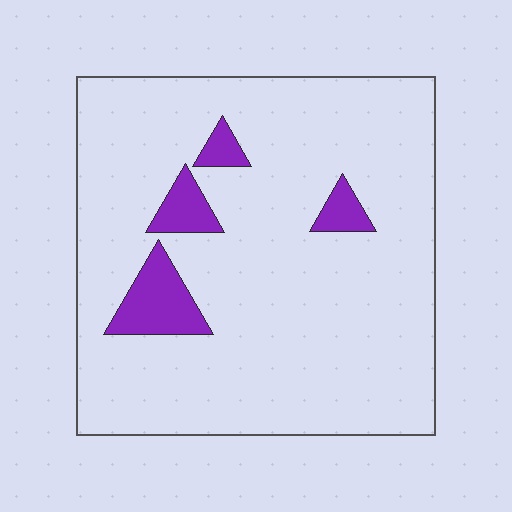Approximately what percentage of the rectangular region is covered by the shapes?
Approximately 10%.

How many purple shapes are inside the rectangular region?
4.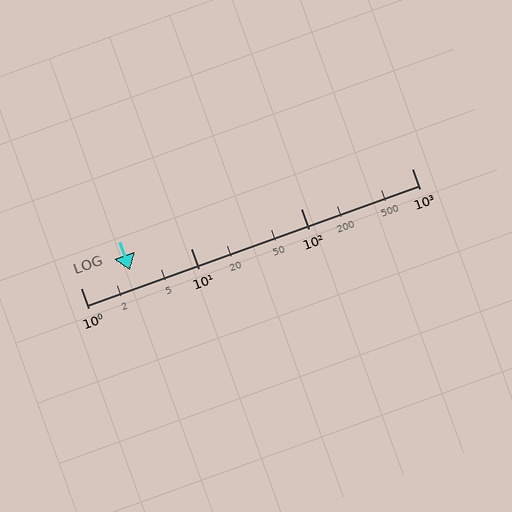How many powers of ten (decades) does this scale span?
The scale spans 3 decades, from 1 to 1000.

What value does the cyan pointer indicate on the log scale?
The pointer indicates approximately 2.8.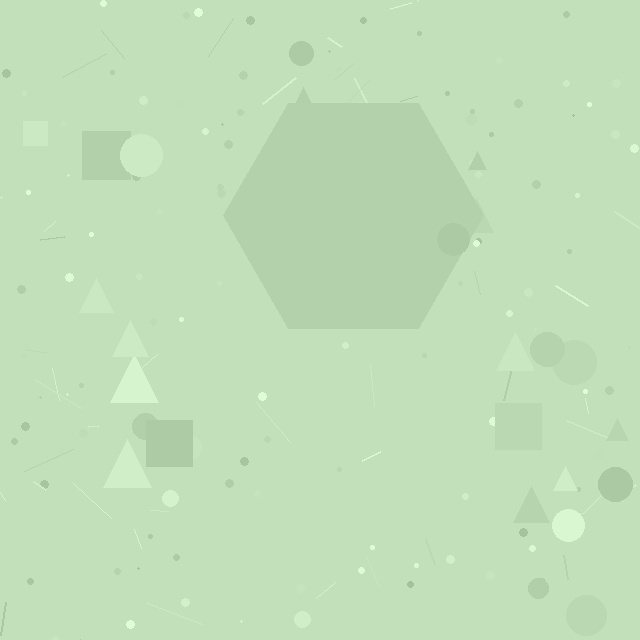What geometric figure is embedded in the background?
A hexagon is embedded in the background.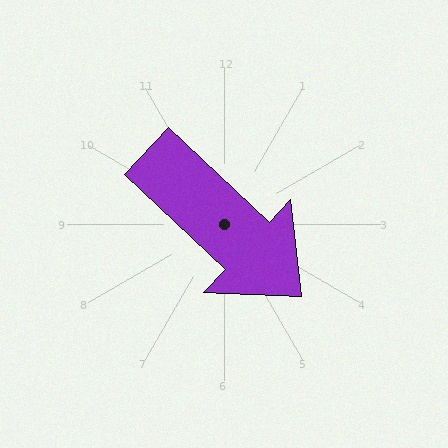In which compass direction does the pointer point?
Southeast.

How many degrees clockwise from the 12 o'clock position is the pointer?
Approximately 133 degrees.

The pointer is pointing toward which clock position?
Roughly 4 o'clock.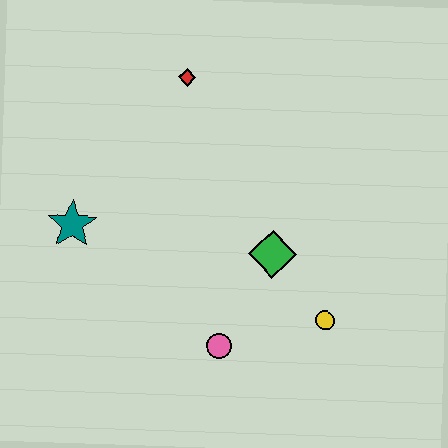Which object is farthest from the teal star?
The yellow circle is farthest from the teal star.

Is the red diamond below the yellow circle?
No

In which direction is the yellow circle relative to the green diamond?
The yellow circle is below the green diamond.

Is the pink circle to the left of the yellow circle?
Yes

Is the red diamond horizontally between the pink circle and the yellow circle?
No